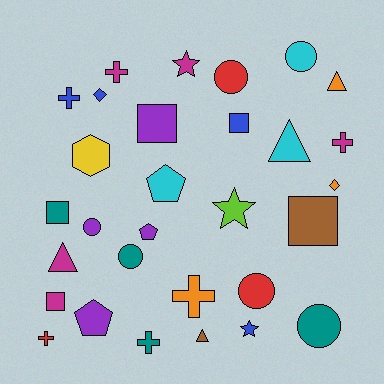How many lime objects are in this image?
There is 1 lime object.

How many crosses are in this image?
There are 6 crosses.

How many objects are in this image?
There are 30 objects.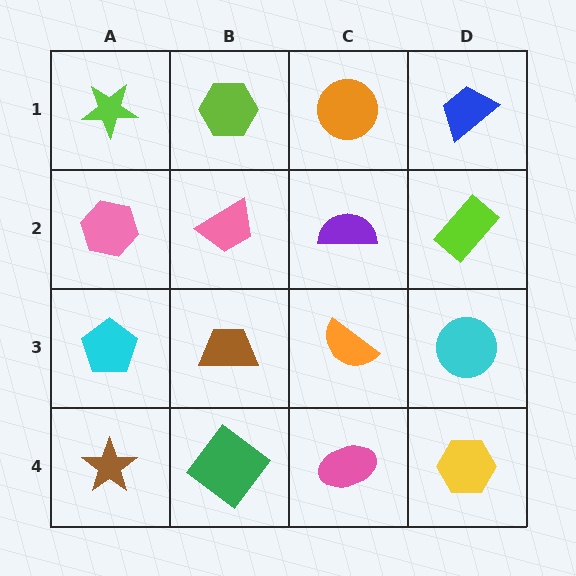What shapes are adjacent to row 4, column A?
A cyan pentagon (row 3, column A), a green diamond (row 4, column B).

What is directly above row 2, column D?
A blue trapezoid.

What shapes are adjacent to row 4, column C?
An orange semicircle (row 3, column C), a green diamond (row 4, column B), a yellow hexagon (row 4, column D).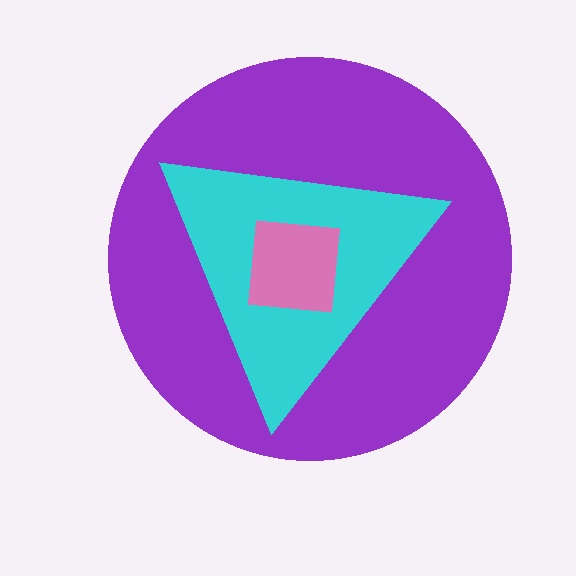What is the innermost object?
The pink square.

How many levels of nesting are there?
3.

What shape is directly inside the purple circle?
The cyan triangle.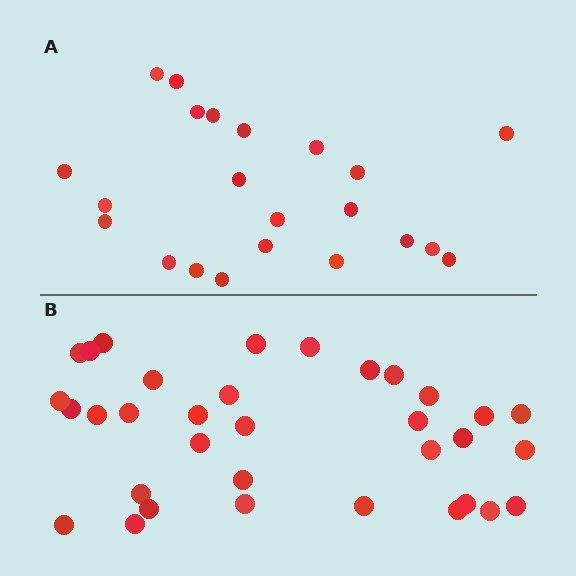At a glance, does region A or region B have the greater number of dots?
Region B (the bottom region) has more dots.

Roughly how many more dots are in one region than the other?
Region B has roughly 12 or so more dots than region A.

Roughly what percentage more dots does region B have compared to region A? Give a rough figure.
About 55% more.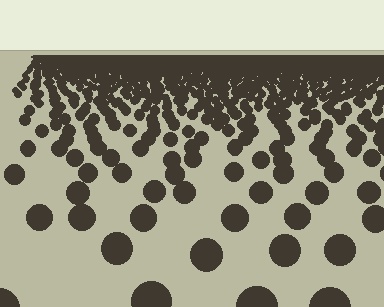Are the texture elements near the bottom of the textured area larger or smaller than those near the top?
Larger. Near the bottom, elements are closer to the viewer and appear at a bigger on-screen size.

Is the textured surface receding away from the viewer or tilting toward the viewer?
The surface is receding away from the viewer. Texture elements get smaller and denser toward the top.